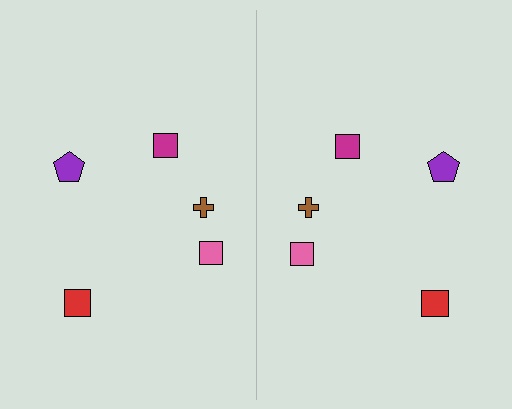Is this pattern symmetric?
Yes, this pattern has bilateral (reflection) symmetry.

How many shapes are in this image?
There are 10 shapes in this image.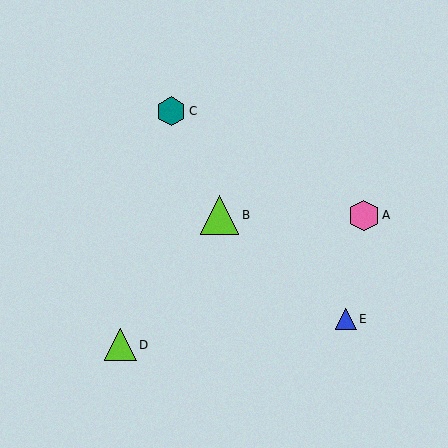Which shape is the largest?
The lime triangle (labeled B) is the largest.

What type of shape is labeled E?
Shape E is a blue triangle.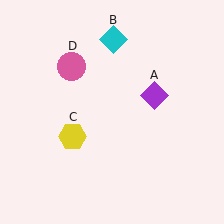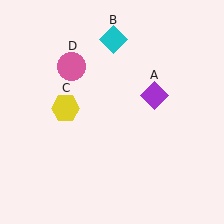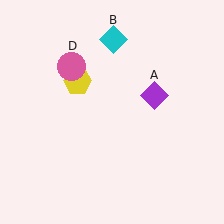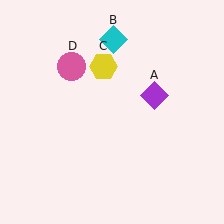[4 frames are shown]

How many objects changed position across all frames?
1 object changed position: yellow hexagon (object C).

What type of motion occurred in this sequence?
The yellow hexagon (object C) rotated clockwise around the center of the scene.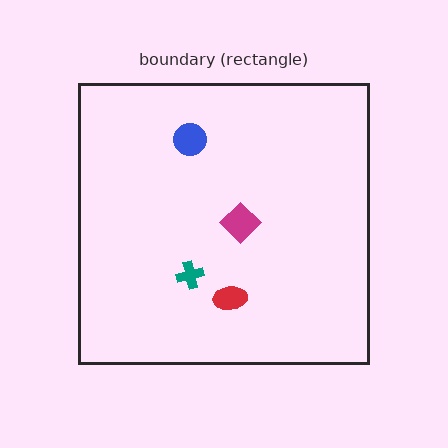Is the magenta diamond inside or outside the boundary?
Inside.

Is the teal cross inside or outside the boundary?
Inside.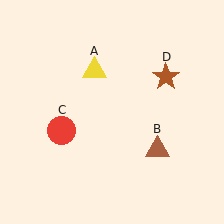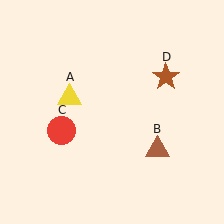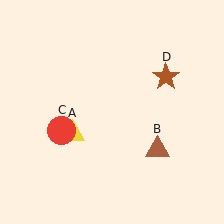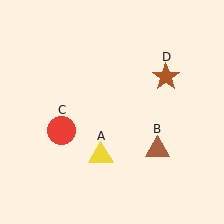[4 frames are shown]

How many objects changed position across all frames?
1 object changed position: yellow triangle (object A).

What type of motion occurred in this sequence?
The yellow triangle (object A) rotated counterclockwise around the center of the scene.